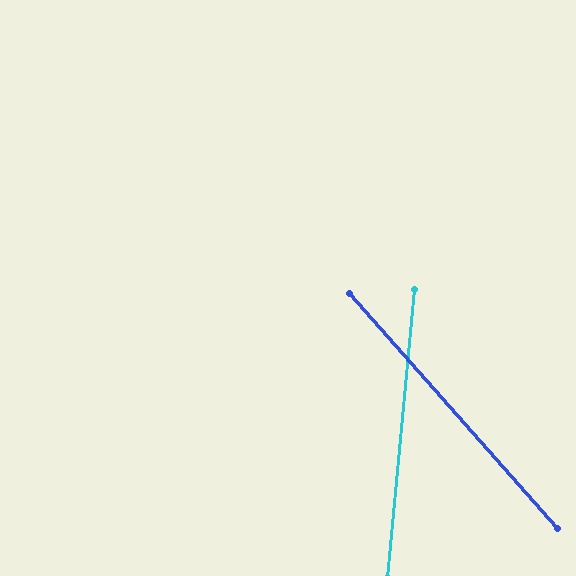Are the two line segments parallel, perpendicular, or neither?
Neither parallel nor perpendicular — they differ by about 47°.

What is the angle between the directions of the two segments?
Approximately 47 degrees.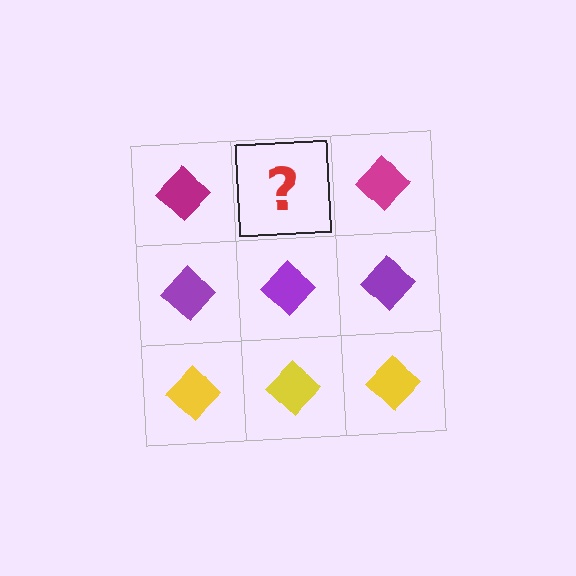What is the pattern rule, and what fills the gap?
The rule is that each row has a consistent color. The gap should be filled with a magenta diamond.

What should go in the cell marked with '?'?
The missing cell should contain a magenta diamond.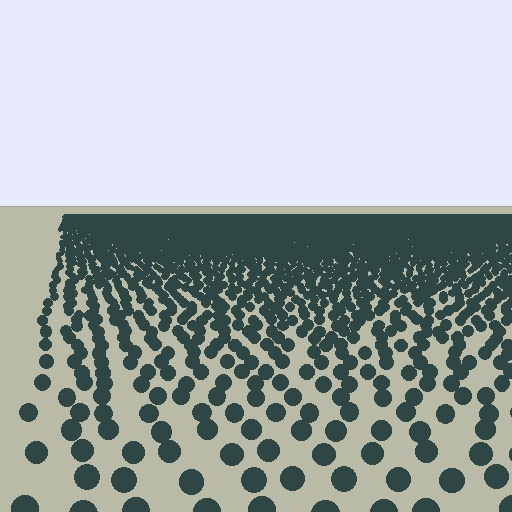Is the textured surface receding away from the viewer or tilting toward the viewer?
The surface is receding away from the viewer. Texture elements get smaller and denser toward the top.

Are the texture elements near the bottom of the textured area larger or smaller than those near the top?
Larger. Near the bottom, elements are closer to the viewer and appear at a bigger on-screen size.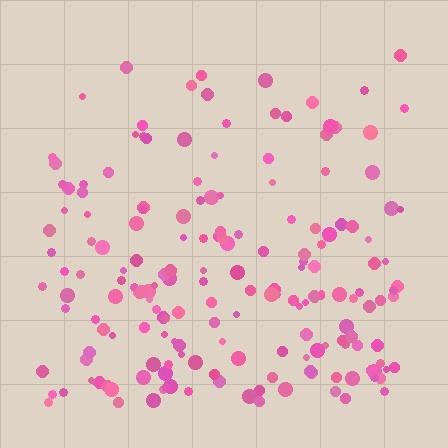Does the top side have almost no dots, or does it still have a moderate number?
Still a moderate number, just noticeably fewer than the bottom.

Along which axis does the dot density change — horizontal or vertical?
Vertical.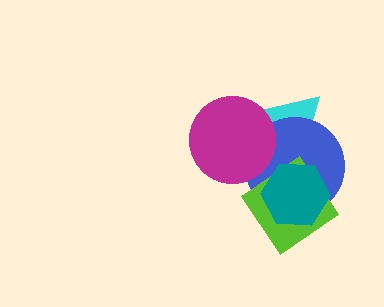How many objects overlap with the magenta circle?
2 objects overlap with the magenta circle.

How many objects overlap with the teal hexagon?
2 objects overlap with the teal hexagon.